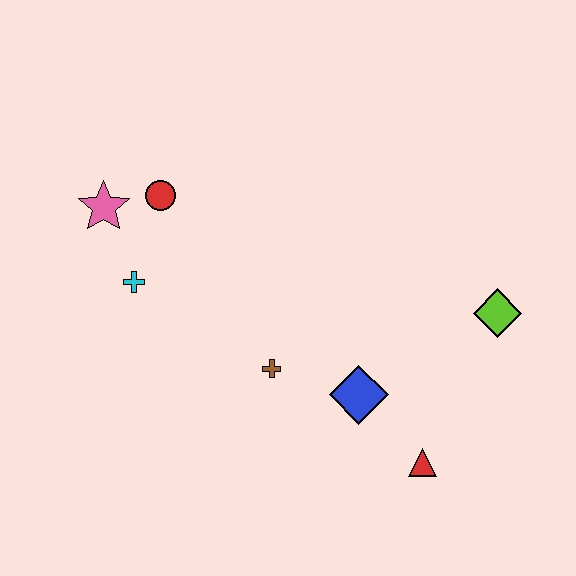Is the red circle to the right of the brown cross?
No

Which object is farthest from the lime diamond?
The pink star is farthest from the lime diamond.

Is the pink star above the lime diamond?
Yes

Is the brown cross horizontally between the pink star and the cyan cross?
No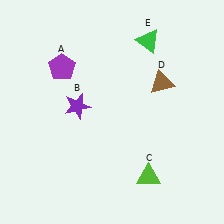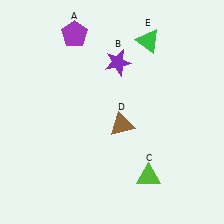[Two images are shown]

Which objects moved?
The objects that moved are: the purple pentagon (A), the purple star (B), the brown triangle (D).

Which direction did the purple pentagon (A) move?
The purple pentagon (A) moved up.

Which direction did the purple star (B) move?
The purple star (B) moved up.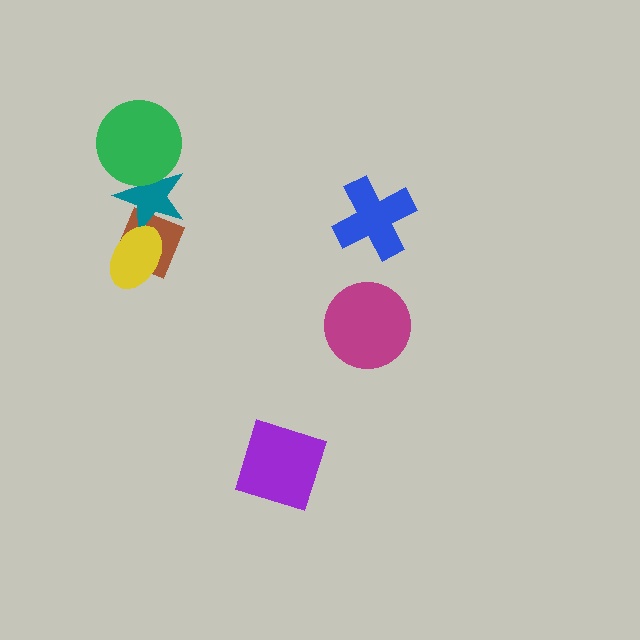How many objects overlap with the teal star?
3 objects overlap with the teal star.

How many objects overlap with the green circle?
1 object overlaps with the green circle.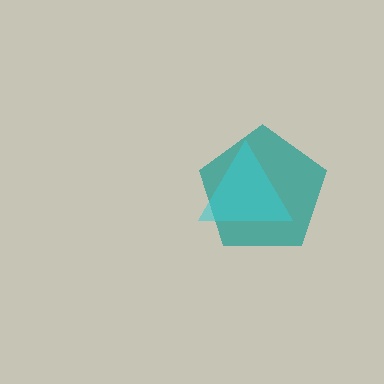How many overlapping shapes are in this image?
There are 2 overlapping shapes in the image.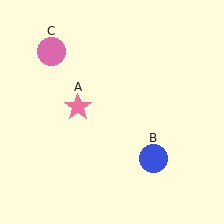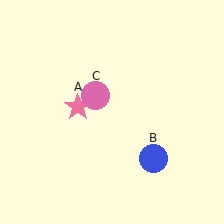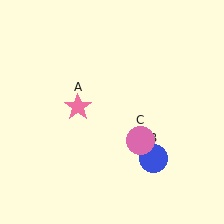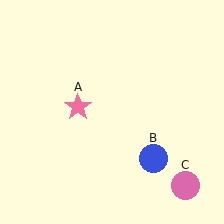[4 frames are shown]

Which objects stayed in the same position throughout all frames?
Pink star (object A) and blue circle (object B) remained stationary.